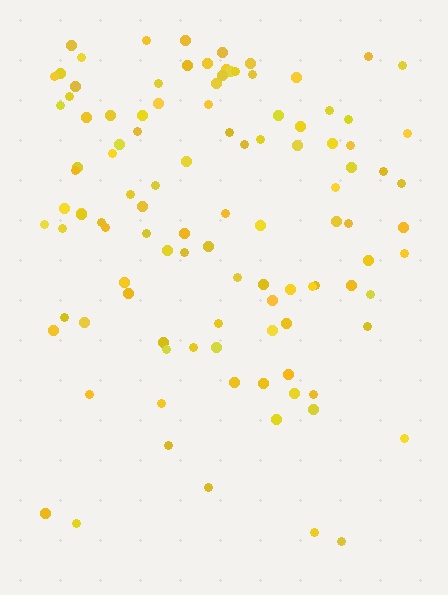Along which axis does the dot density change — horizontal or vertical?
Vertical.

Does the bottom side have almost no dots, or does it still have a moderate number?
Still a moderate number, just noticeably fewer than the top.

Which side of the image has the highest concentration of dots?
The top.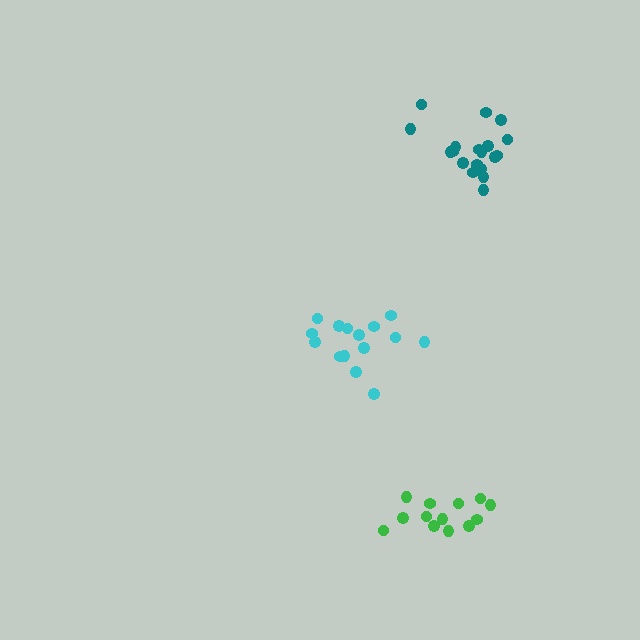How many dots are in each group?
Group 1: 15 dots, Group 2: 19 dots, Group 3: 13 dots (47 total).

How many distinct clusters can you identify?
There are 3 distinct clusters.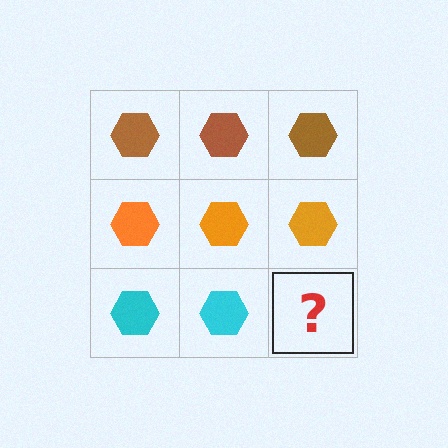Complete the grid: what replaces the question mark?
The question mark should be replaced with a cyan hexagon.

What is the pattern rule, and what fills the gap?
The rule is that each row has a consistent color. The gap should be filled with a cyan hexagon.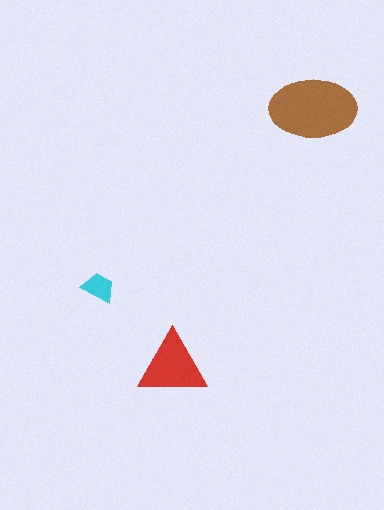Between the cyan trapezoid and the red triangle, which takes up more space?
The red triangle.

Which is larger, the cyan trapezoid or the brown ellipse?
The brown ellipse.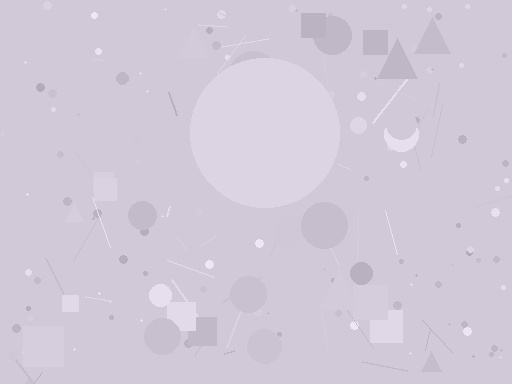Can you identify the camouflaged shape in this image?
The camouflaged shape is a circle.